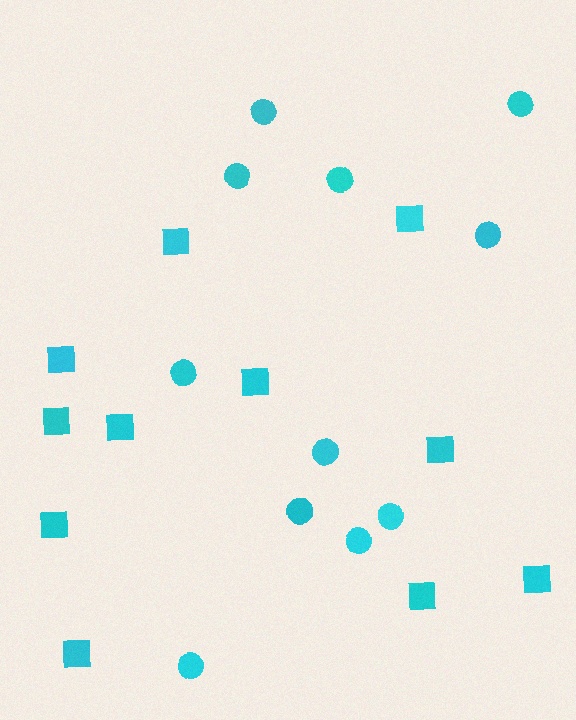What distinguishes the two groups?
There are 2 groups: one group of circles (11) and one group of squares (11).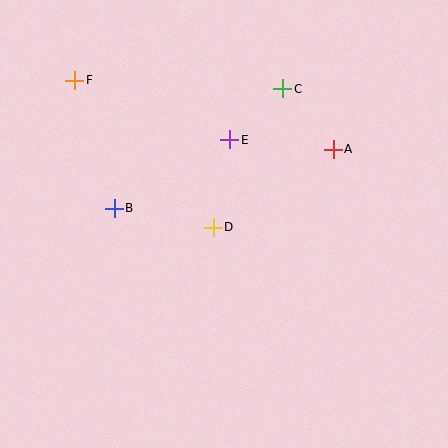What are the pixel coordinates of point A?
Point A is at (333, 149).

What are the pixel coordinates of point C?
Point C is at (283, 89).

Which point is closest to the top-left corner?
Point F is closest to the top-left corner.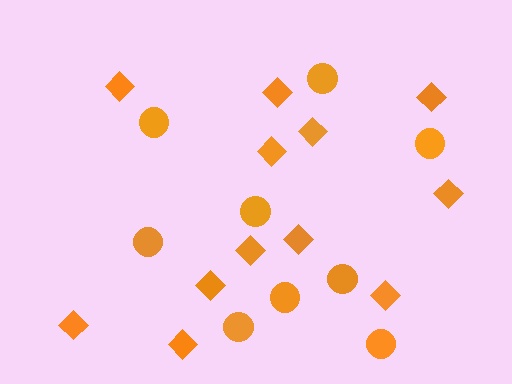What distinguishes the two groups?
There are 2 groups: one group of diamonds (12) and one group of circles (9).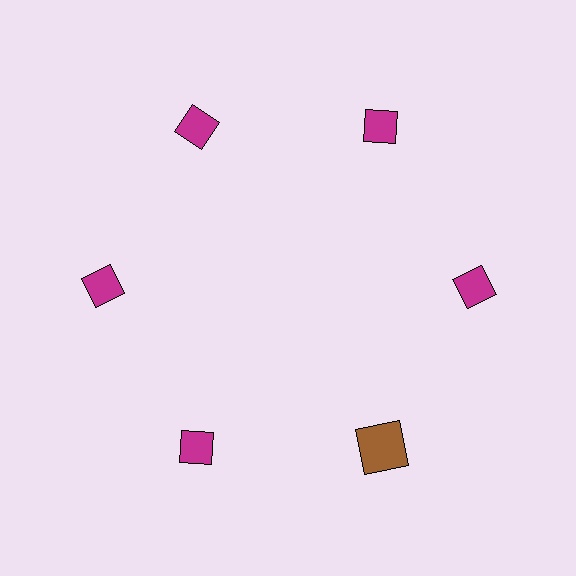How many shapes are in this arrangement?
There are 6 shapes arranged in a ring pattern.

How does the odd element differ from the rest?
It differs in both color (brown instead of magenta) and shape (square instead of diamond).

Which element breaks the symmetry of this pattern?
The brown square at roughly the 5 o'clock position breaks the symmetry. All other shapes are magenta diamonds.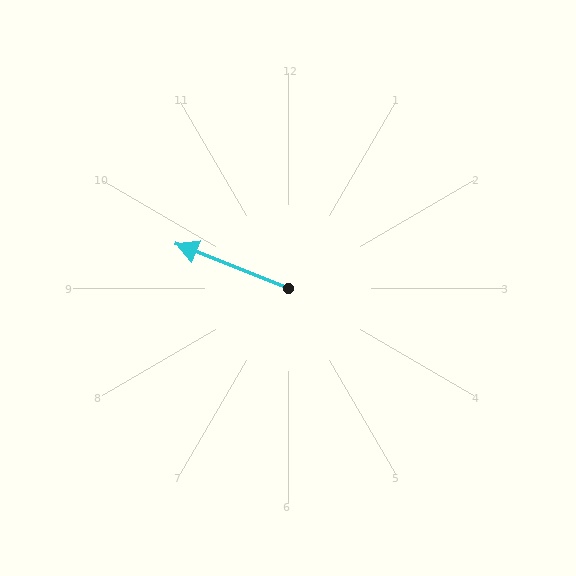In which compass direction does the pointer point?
West.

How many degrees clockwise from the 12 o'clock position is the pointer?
Approximately 292 degrees.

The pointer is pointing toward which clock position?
Roughly 10 o'clock.